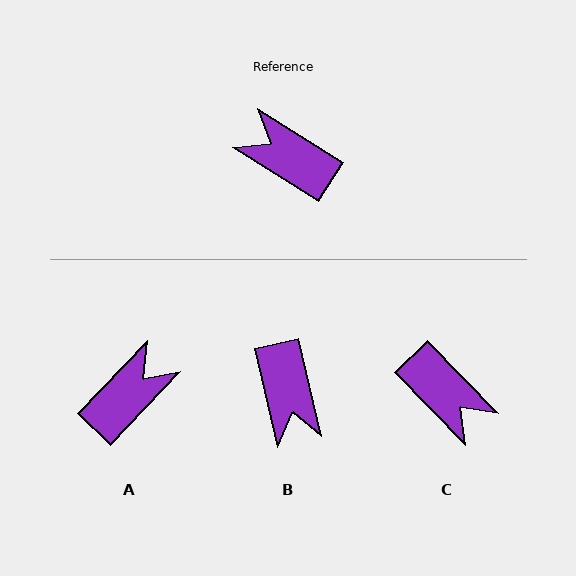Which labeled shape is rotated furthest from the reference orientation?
C, about 166 degrees away.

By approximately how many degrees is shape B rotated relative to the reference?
Approximately 135 degrees counter-clockwise.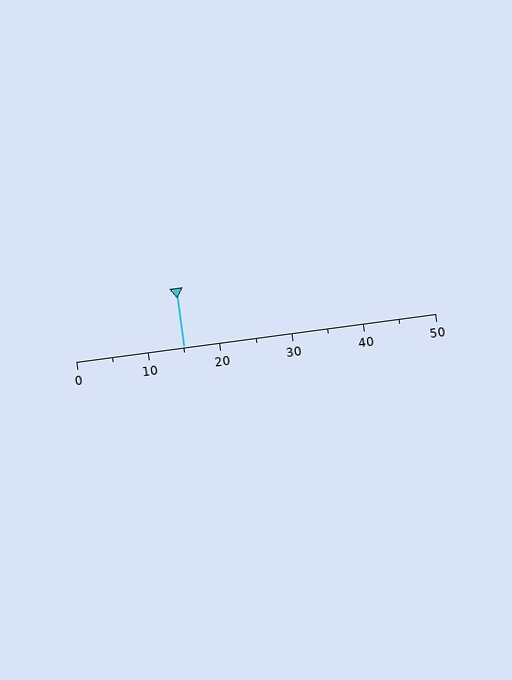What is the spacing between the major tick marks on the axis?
The major ticks are spaced 10 apart.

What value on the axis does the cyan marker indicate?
The marker indicates approximately 15.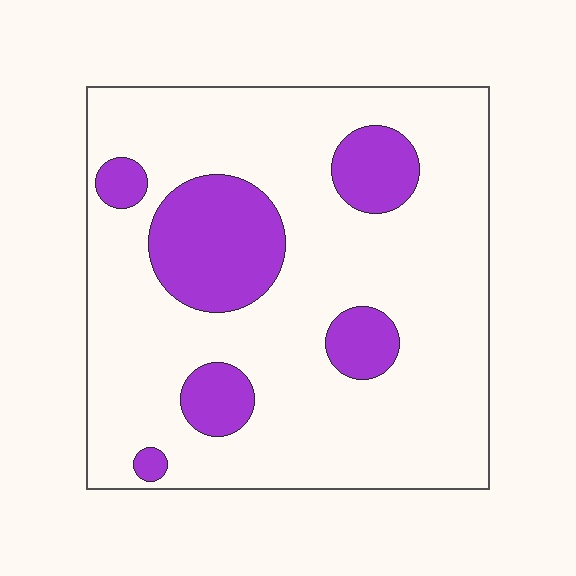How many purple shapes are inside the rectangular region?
6.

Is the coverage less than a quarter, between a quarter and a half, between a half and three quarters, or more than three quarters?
Less than a quarter.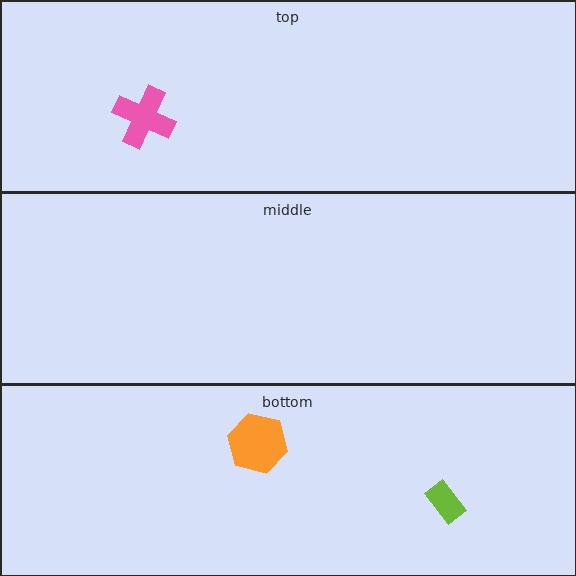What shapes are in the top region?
The pink cross.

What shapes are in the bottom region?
The lime rectangle, the orange hexagon.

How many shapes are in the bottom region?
2.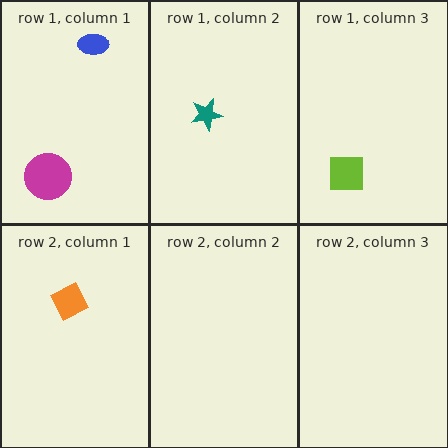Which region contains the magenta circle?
The row 1, column 1 region.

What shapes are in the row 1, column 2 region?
The teal star.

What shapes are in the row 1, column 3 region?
The lime square.